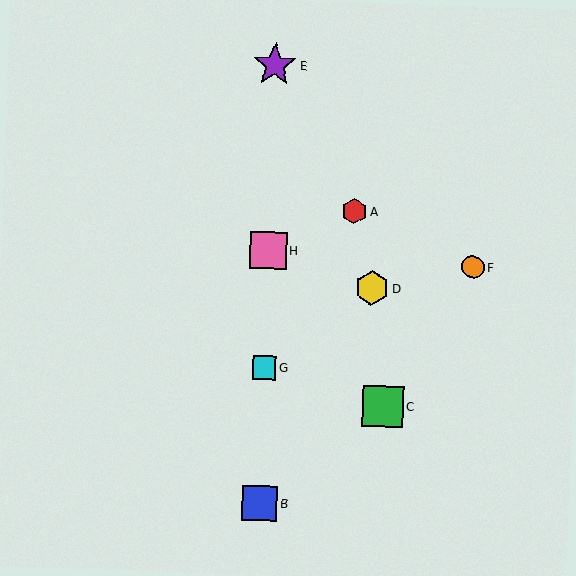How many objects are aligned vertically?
4 objects (B, E, G, H) are aligned vertically.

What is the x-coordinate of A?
Object A is at x≈354.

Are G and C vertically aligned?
No, G is at x≈264 and C is at x≈383.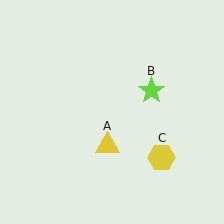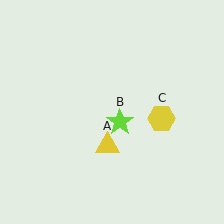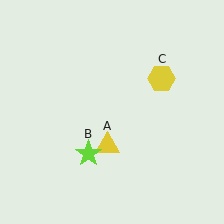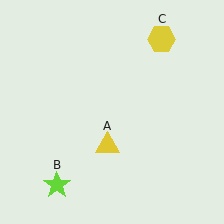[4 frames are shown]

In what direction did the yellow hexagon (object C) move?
The yellow hexagon (object C) moved up.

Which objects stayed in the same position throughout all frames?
Yellow triangle (object A) remained stationary.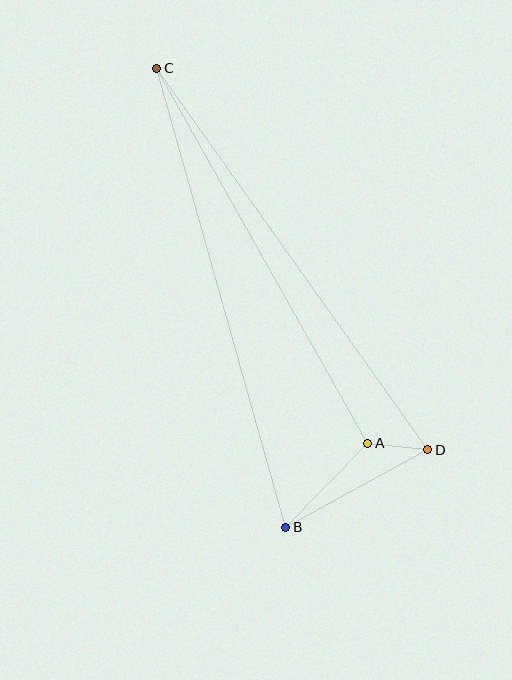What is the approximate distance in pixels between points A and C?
The distance between A and C is approximately 430 pixels.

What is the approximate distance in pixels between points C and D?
The distance between C and D is approximately 468 pixels.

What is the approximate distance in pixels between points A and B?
The distance between A and B is approximately 118 pixels.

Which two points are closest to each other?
Points A and D are closest to each other.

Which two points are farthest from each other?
Points B and C are farthest from each other.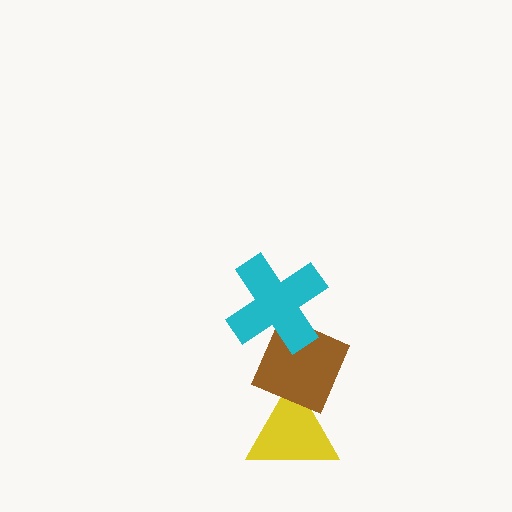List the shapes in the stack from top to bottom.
From top to bottom: the cyan cross, the brown diamond, the yellow triangle.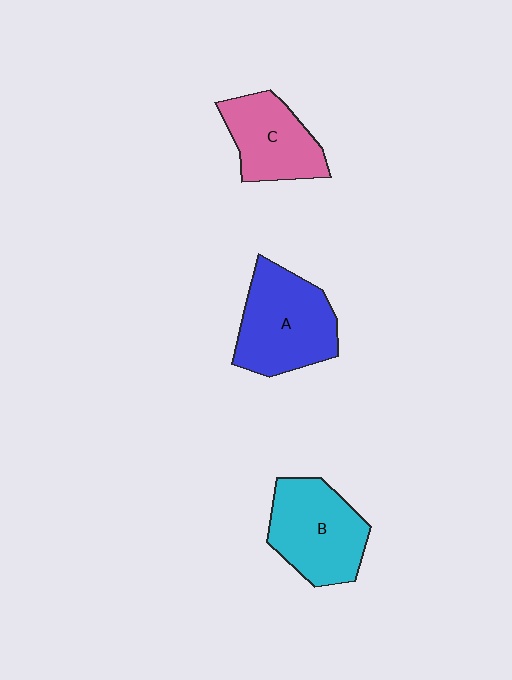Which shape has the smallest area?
Shape C (pink).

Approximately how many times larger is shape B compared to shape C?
Approximately 1.2 times.